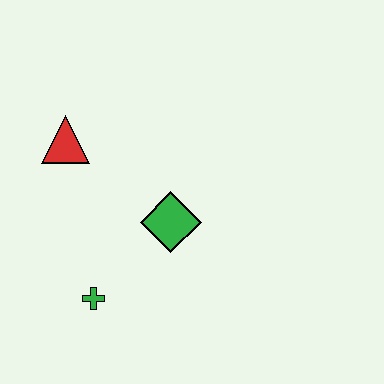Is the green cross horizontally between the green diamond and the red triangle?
Yes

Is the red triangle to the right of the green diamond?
No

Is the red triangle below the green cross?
No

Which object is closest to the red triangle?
The green diamond is closest to the red triangle.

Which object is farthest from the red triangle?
The green cross is farthest from the red triangle.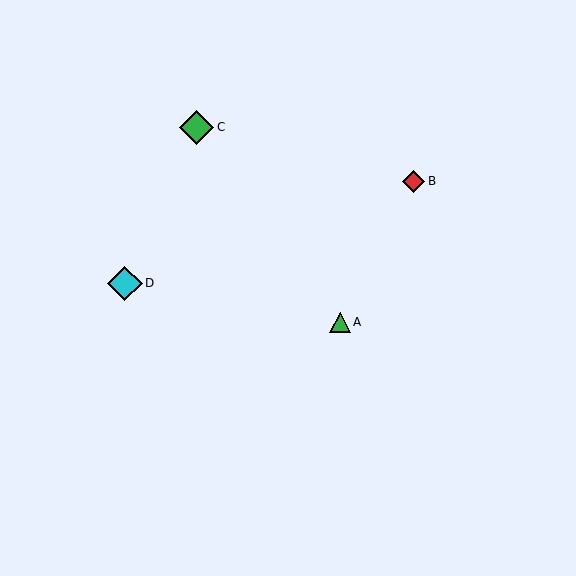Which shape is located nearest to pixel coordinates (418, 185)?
The red diamond (labeled B) at (414, 182) is nearest to that location.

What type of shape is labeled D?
Shape D is a cyan diamond.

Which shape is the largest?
The cyan diamond (labeled D) is the largest.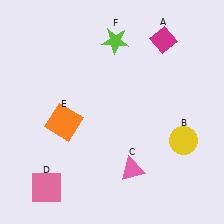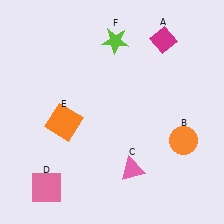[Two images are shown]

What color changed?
The circle (B) changed from yellow in Image 1 to orange in Image 2.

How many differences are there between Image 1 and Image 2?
There is 1 difference between the two images.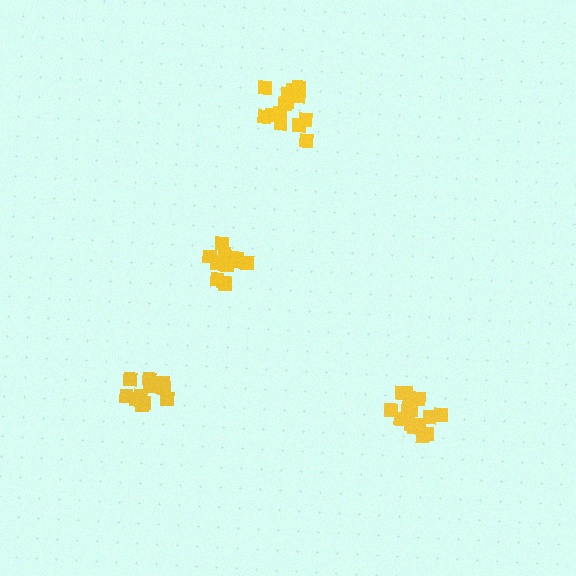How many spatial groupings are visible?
There are 4 spatial groupings.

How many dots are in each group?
Group 1: 13 dots, Group 2: 15 dots, Group 3: 16 dots, Group 4: 13 dots (57 total).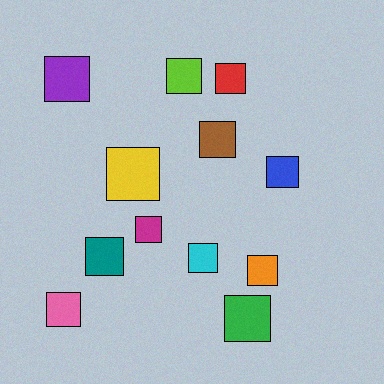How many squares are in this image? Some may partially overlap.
There are 12 squares.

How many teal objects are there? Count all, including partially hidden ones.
There is 1 teal object.